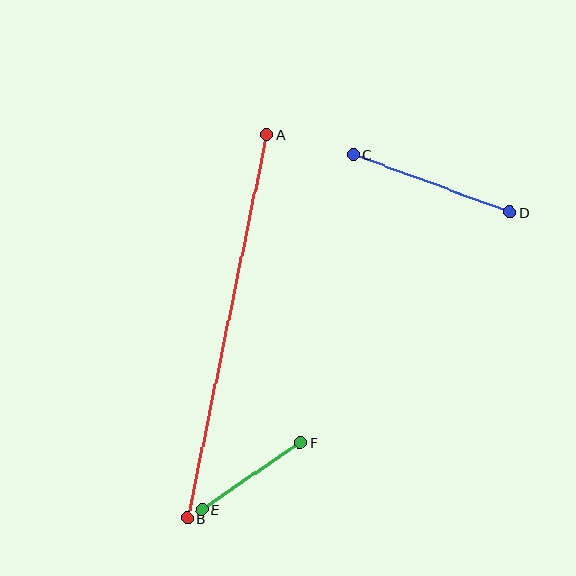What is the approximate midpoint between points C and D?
The midpoint is at approximately (432, 184) pixels.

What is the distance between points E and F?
The distance is approximately 119 pixels.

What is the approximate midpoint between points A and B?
The midpoint is at approximately (227, 326) pixels.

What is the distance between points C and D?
The distance is approximately 167 pixels.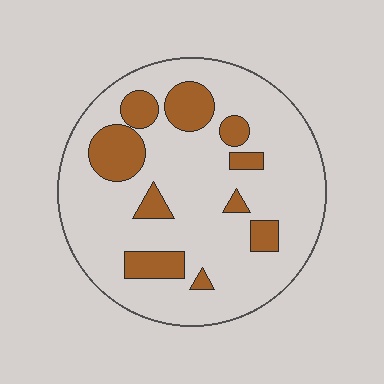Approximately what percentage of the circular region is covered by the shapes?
Approximately 20%.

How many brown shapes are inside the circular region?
10.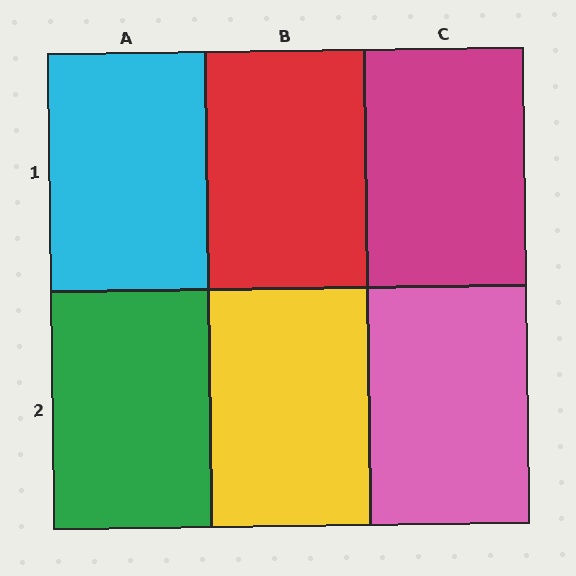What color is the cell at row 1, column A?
Cyan.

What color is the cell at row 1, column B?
Red.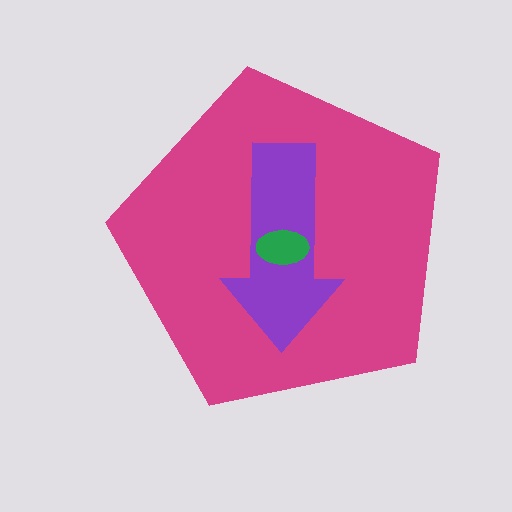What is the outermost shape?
The magenta pentagon.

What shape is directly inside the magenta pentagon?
The purple arrow.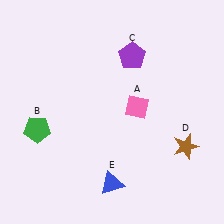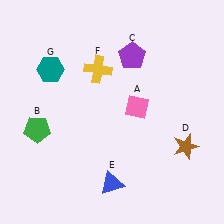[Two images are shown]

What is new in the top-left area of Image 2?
A yellow cross (F) was added in the top-left area of Image 2.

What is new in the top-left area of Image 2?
A teal hexagon (G) was added in the top-left area of Image 2.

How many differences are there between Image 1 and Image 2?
There are 2 differences between the two images.